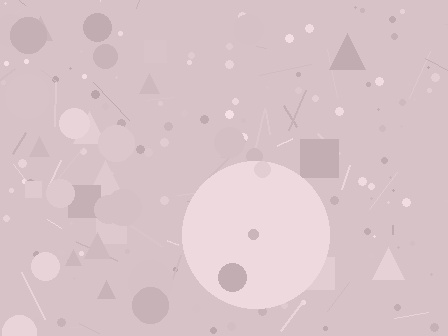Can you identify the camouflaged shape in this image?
The camouflaged shape is a circle.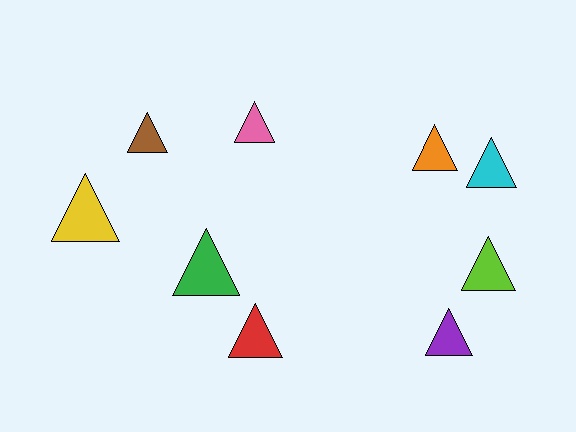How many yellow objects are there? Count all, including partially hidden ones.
There is 1 yellow object.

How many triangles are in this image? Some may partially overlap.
There are 9 triangles.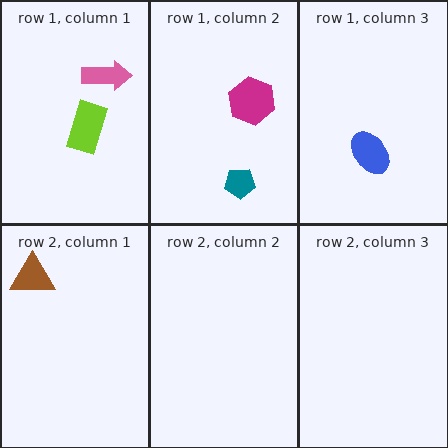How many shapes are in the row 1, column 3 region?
1.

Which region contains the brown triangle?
The row 2, column 1 region.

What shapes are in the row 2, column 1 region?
The brown triangle.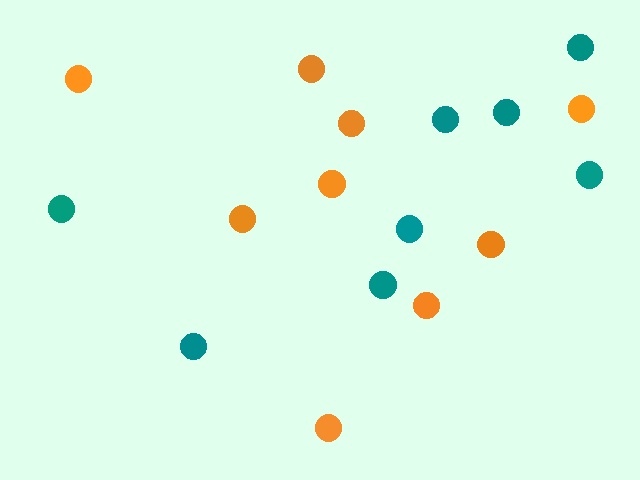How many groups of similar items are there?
There are 2 groups: one group of orange circles (9) and one group of teal circles (8).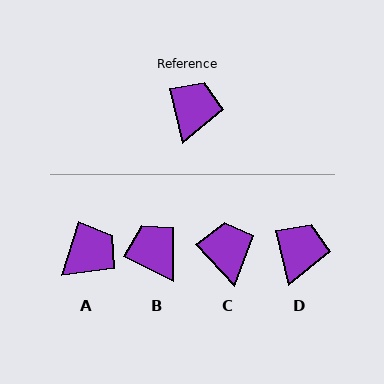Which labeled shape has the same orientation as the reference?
D.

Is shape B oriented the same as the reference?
No, it is off by about 50 degrees.